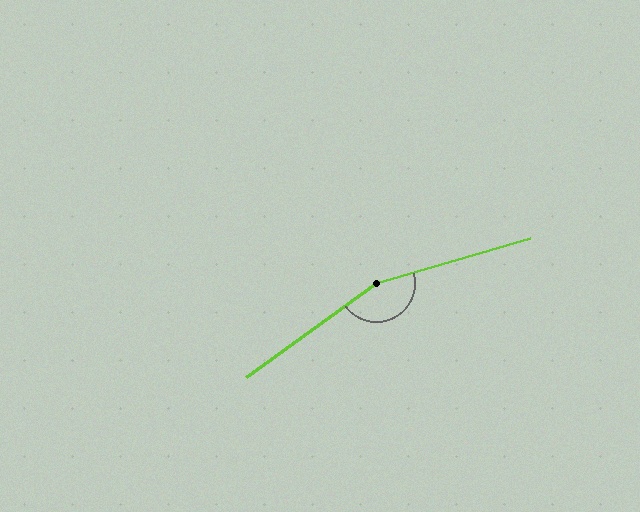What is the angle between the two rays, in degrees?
Approximately 161 degrees.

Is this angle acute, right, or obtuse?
It is obtuse.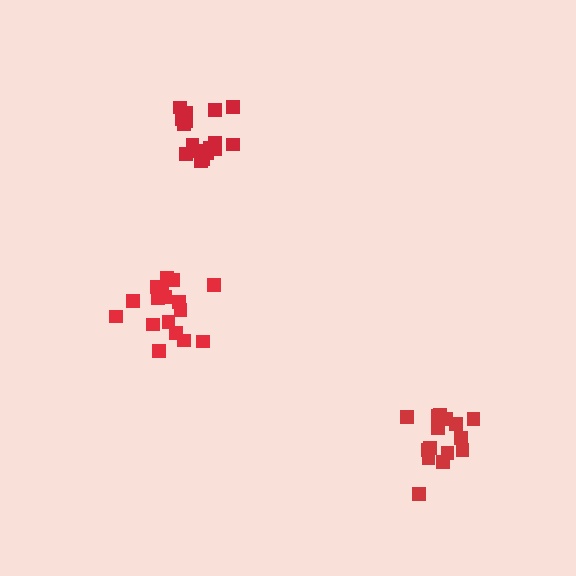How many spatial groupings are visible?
There are 3 spatial groupings.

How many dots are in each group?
Group 1: 15 dots, Group 2: 17 dots, Group 3: 17 dots (49 total).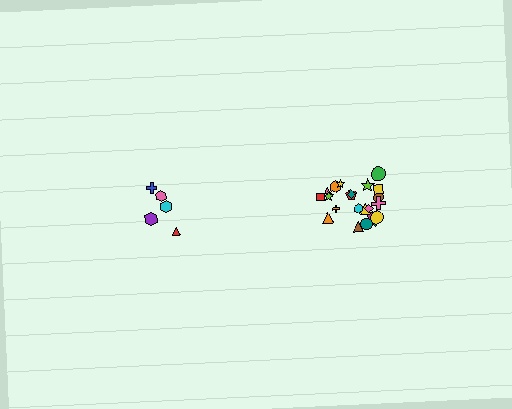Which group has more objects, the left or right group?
The right group.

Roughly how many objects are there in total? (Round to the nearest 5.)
Roughly 25 objects in total.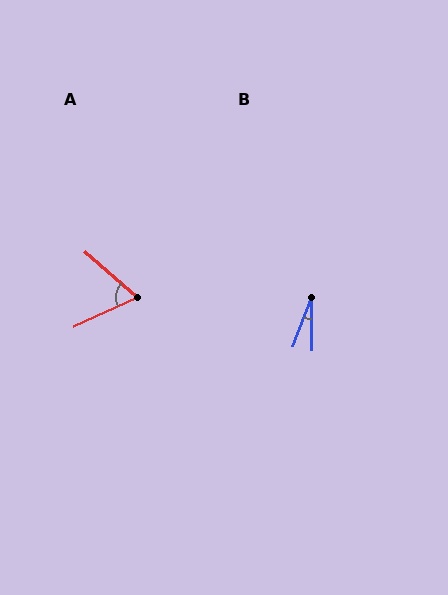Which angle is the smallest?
B, at approximately 21 degrees.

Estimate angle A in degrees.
Approximately 67 degrees.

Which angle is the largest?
A, at approximately 67 degrees.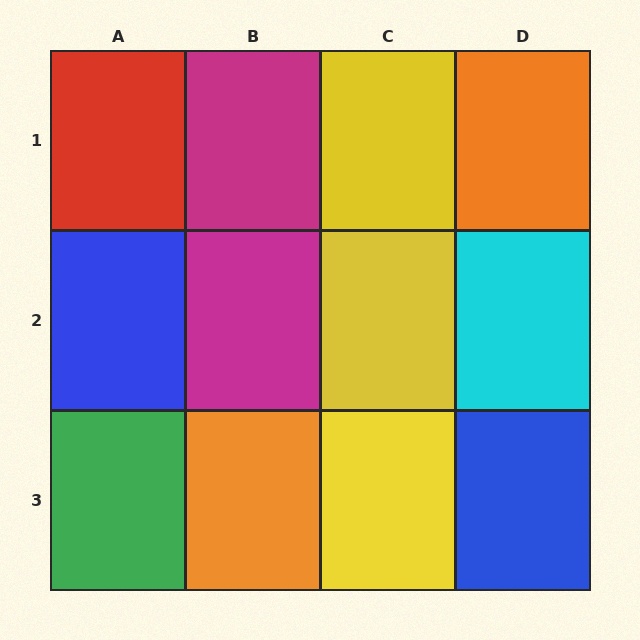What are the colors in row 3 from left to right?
Green, orange, yellow, blue.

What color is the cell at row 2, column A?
Blue.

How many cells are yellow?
3 cells are yellow.